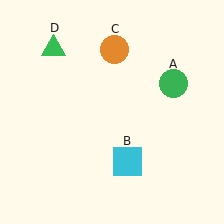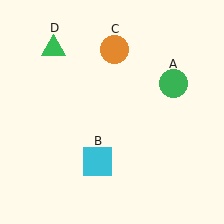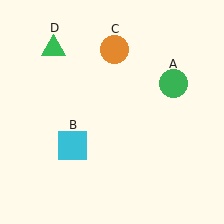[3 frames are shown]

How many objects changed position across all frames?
1 object changed position: cyan square (object B).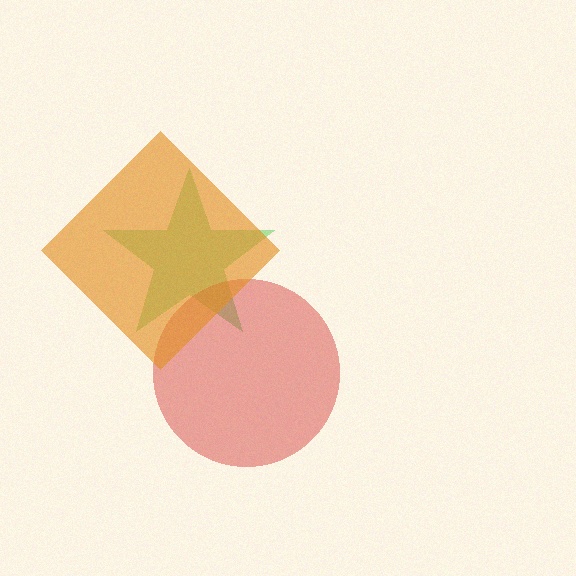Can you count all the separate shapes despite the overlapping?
Yes, there are 3 separate shapes.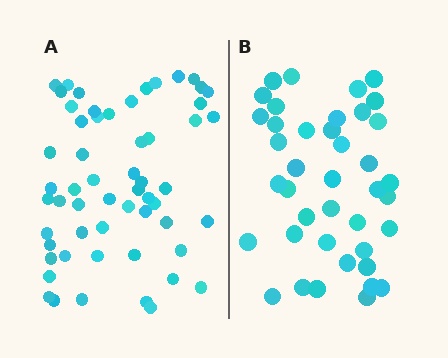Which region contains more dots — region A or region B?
Region A (the left region) has more dots.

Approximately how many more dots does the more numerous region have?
Region A has approximately 15 more dots than region B.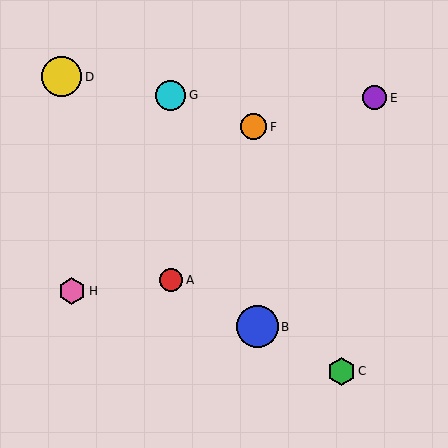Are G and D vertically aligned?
No, G is at x≈171 and D is at x≈61.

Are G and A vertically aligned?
Yes, both are at x≈171.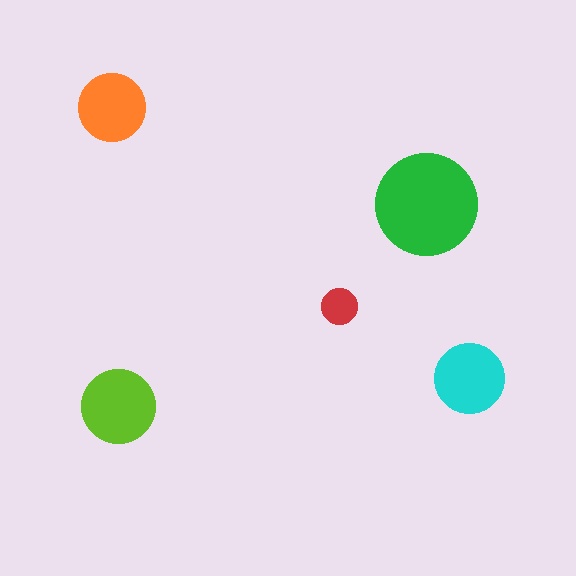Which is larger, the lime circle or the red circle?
The lime one.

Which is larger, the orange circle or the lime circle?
The lime one.